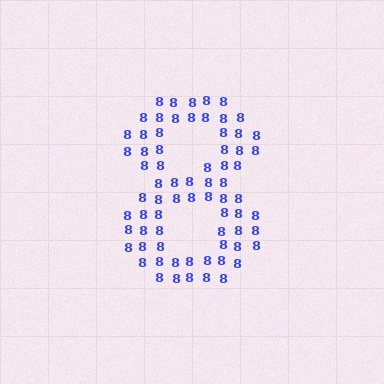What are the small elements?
The small elements are digit 8's.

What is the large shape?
The large shape is the digit 8.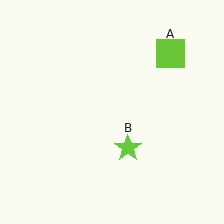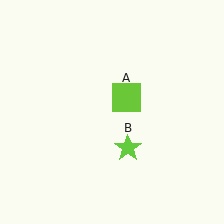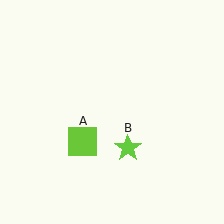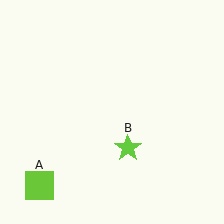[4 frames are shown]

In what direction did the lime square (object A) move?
The lime square (object A) moved down and to the left.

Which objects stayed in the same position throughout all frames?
Lime star (object B) remained stationary.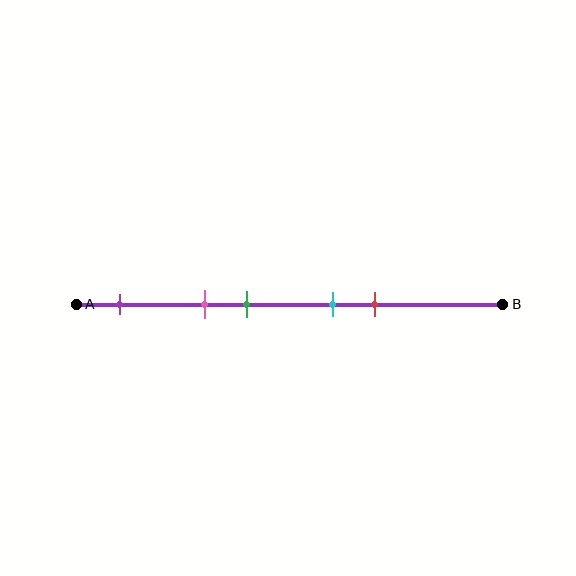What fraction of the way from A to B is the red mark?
The red mark is approximately 70% (0.7) of the way from A to B.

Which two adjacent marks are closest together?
The cyan and red marks are the closest adjacent pair.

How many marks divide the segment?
There are 5 marks dividing the segment.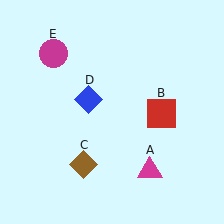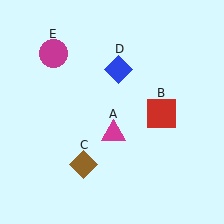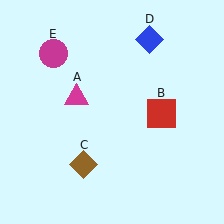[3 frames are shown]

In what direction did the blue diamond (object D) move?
The blue diamond (object D) moved up and to the right.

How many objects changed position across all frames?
2 objects changed position: magenta triangle (object A), blue diamond (object D).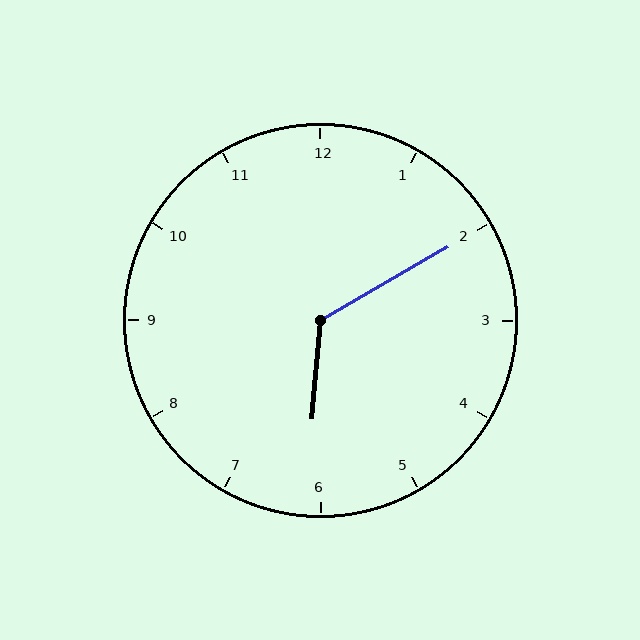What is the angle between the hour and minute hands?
Approximately 125 degrees.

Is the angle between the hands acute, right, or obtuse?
It is obtuse.